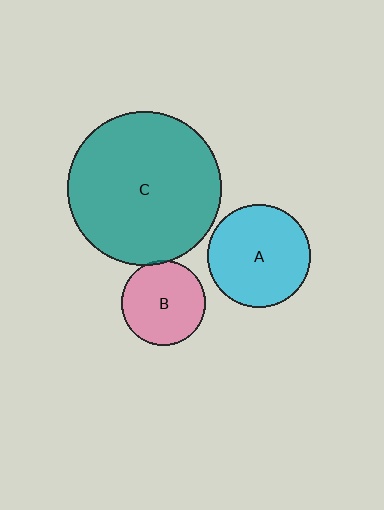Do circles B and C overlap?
Yes.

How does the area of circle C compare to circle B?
Approximately 3.3 times.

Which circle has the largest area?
Circle C (teal).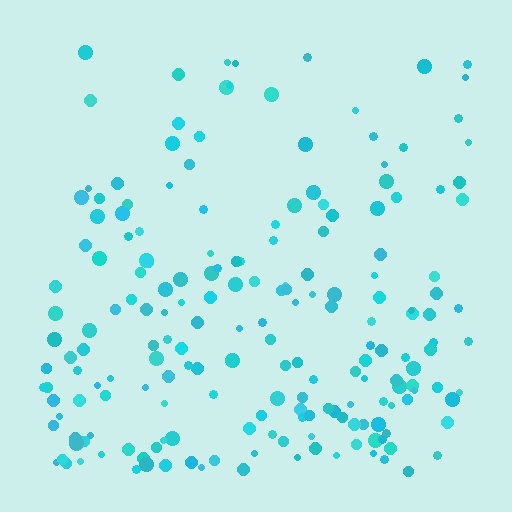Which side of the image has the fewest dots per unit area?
The top.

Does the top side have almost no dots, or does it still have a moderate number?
Still a moderate number, just noticeably fewer than the bottom.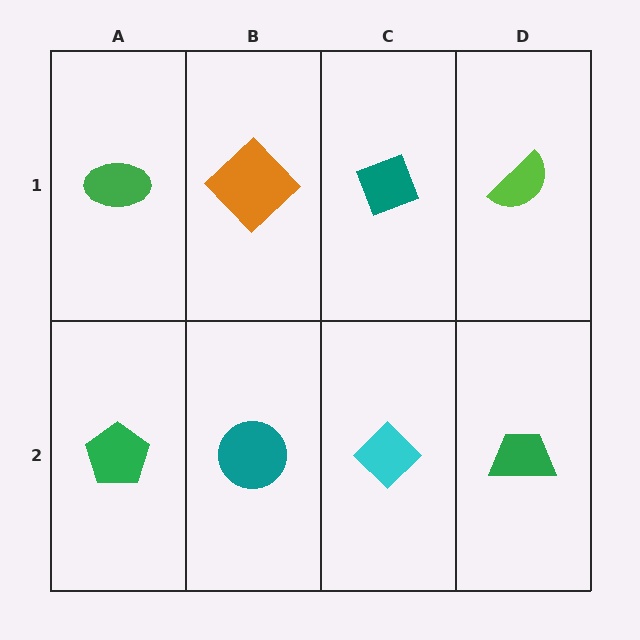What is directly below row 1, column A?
A green pentagon.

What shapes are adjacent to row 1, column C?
A cyan diamond (row 2, column C), an orange diamond (row 1, column B), a lime semicircle (row 1, column D).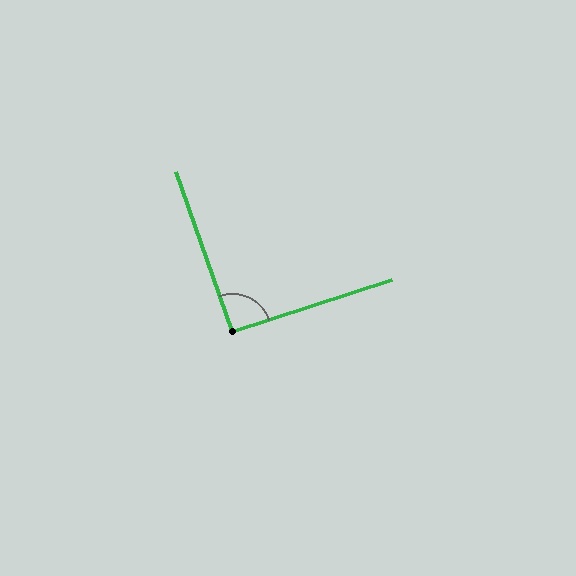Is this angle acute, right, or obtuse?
It is approximately a right angle.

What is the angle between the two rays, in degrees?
Approximately 92 degrees.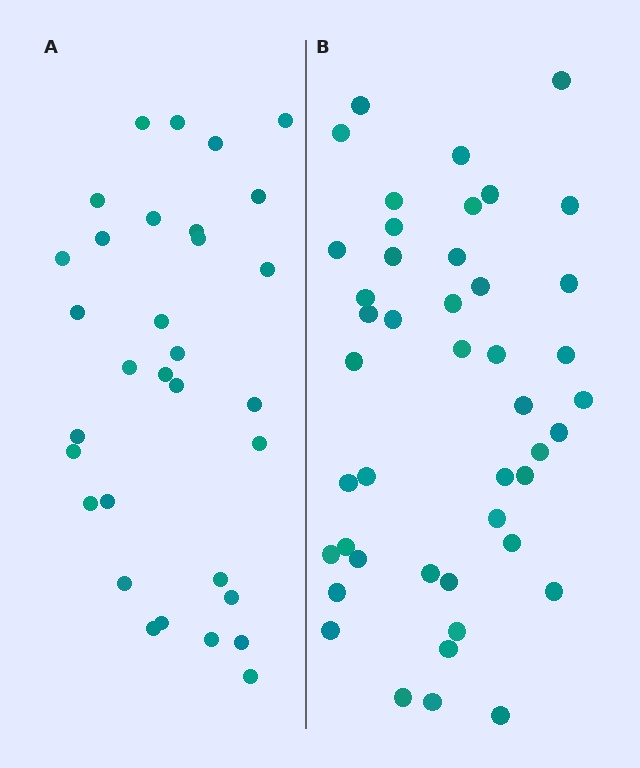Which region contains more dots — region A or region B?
Region B (the right region) has more dots.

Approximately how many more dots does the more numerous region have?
Region B has approximately 15 more dots than region A.